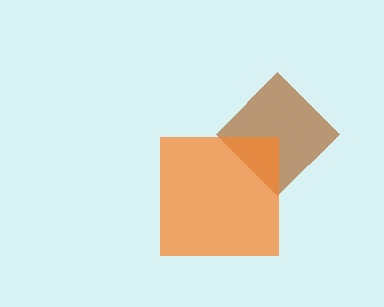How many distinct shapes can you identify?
There are 2 distinct shapes: a brown diamond, an orange square.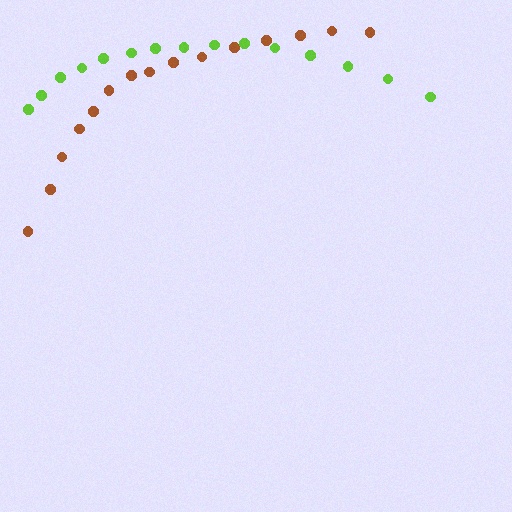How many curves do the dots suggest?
There are 2 distinct paths.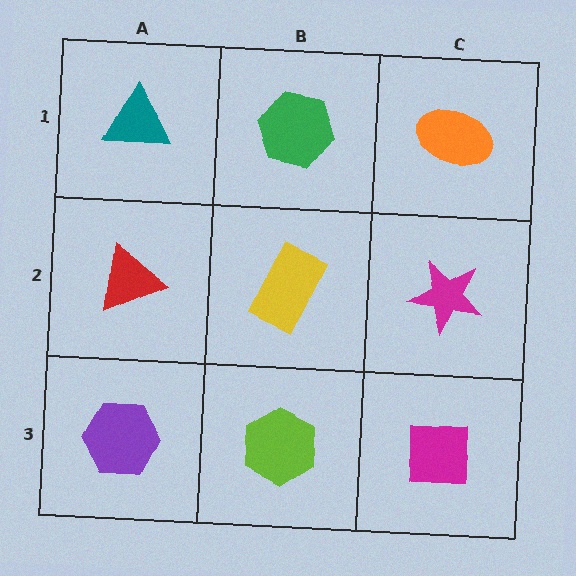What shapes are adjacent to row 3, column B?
A yellow rectangle (row 2, column B), a purple hexagon (row 3, column A), a magenta square (row 3, column C).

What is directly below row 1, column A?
A red triangle.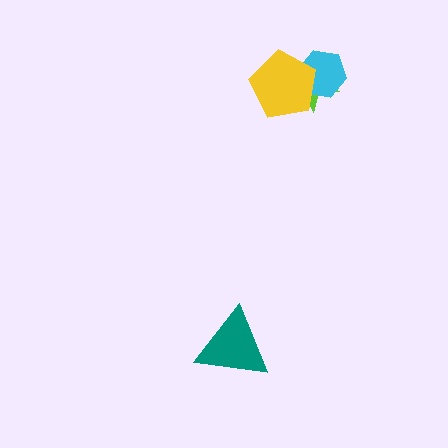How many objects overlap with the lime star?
2 objects overlap with the lime star.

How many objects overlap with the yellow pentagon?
2 objects overlap with the yellow pentagon.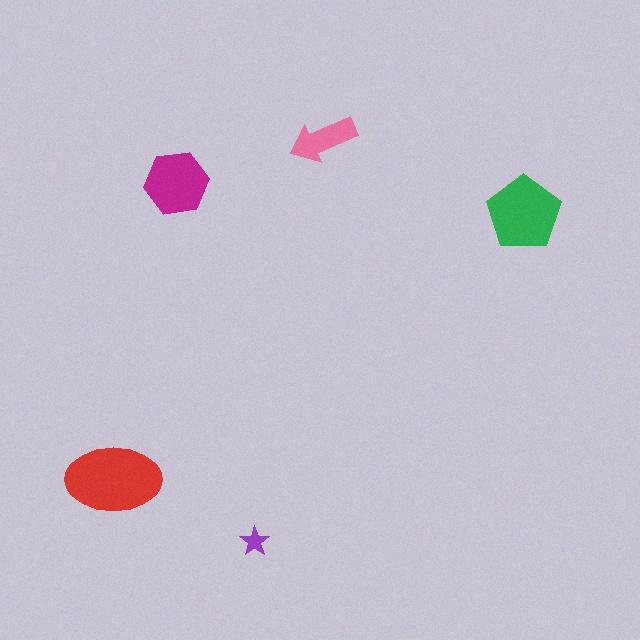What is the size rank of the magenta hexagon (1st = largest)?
3rd.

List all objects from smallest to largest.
The purple star, the pink arrow, the magenta hexagon, the green pentagon, the red ellipse.